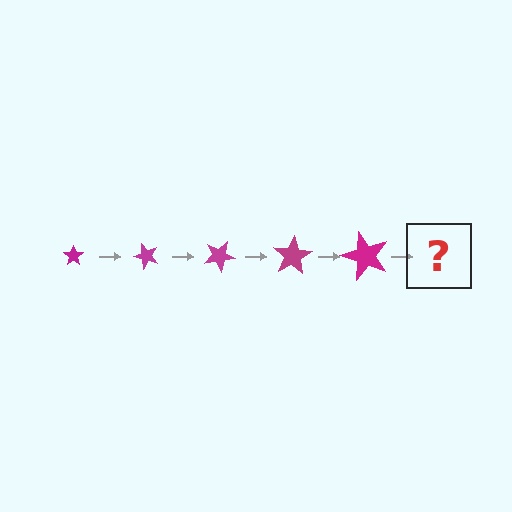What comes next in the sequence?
The next element should be a star, larger than the previous one and rotated 250 degrees from the start.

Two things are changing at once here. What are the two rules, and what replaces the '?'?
The two rules are that the star grows larger each step and it rotates 50 degrees each step. The '?' should be a star, larger than the previous one and rotated 250 degrees from the start.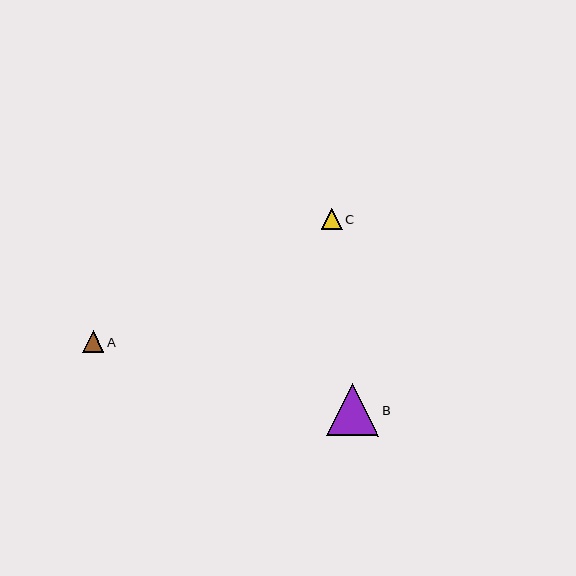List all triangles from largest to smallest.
From largest to smallest: B, A, C.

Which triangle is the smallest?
Triangle C is the smallest with a size of approximately 21 pixels.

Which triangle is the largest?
Triangle B is the largest with a size of approximately 52 pixels.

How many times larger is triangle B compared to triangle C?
Triangle B is approximately 2.5 times the size of triangle C.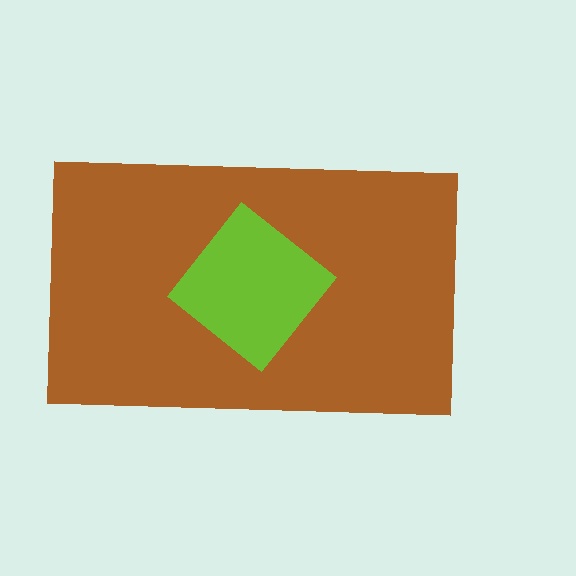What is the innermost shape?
The lime diamond.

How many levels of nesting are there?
2.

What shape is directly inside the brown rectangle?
The lime diamond.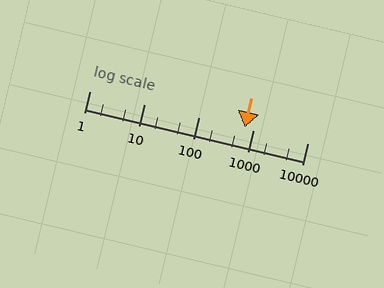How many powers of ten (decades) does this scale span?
The scale spans 4 decades, from 1 to 10000.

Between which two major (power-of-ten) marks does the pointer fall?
The pointer is between 100 and 1000.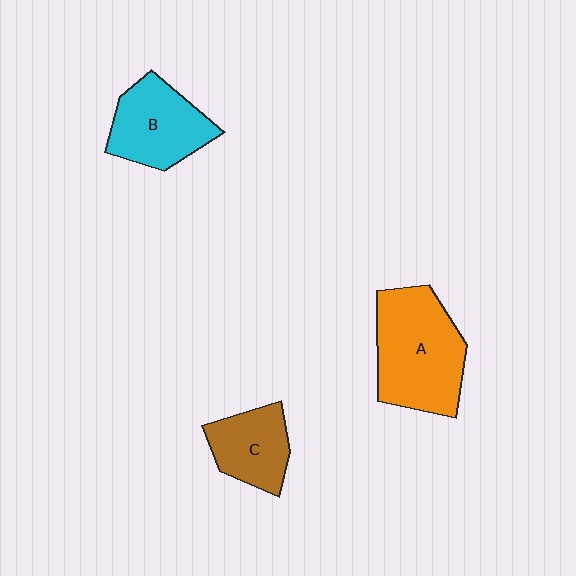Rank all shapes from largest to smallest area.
From largest to smallest: A (orange), B (cyan), C (brown).